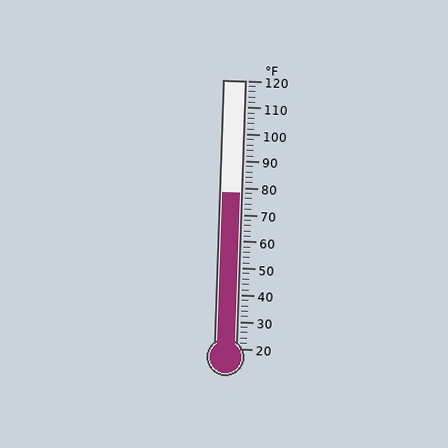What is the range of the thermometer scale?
The thermometer scale ranges from 20°F to 120°F.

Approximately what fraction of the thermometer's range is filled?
The thermometer is filled to approximately 60% of its range.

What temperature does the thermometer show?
The thermometer shows approximately 78°F.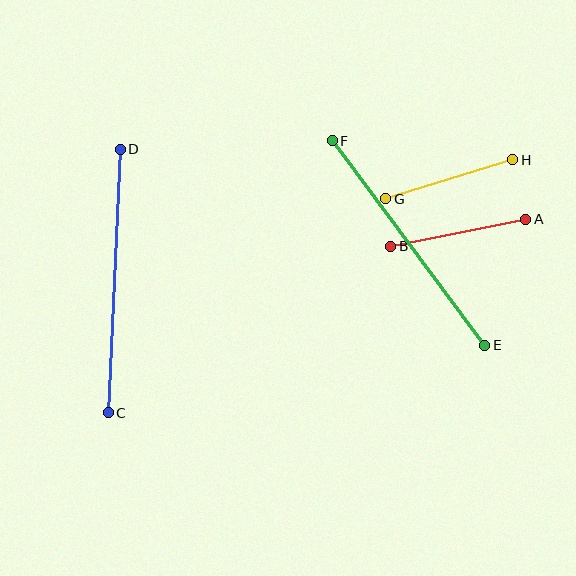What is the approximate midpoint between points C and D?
The midpoint is at approximately (114, 281) pixels.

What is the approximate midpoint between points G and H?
The midpoint is at approximately (449, 179) pixels.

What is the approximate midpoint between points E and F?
The midpoint is at approximately (408, 243) pixels.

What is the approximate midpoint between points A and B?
The midpoint is at approximately (458, 233) pixels.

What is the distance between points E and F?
The distance is approximately 255 pixels.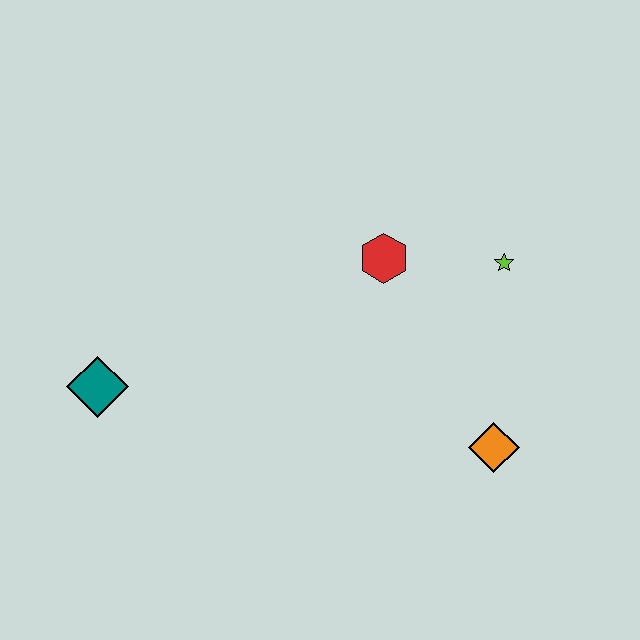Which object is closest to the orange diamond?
The lime star is closest to the orange diamond.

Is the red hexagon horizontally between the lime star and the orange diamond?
No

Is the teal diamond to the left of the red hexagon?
Yes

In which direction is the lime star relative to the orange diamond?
The lime star is above the orange diamond.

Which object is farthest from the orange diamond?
The teal diamond is farthest from the orange diamond.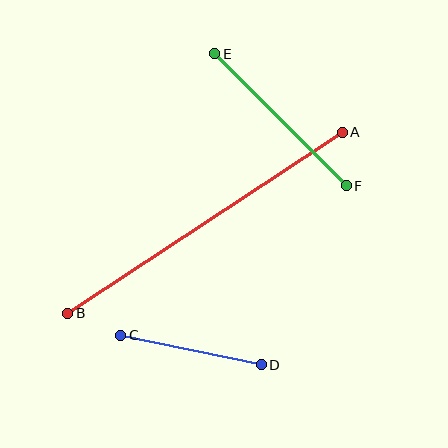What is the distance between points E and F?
The distance is approximately 186 pixels.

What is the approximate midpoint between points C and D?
The midpoint is at approximately (191, 350) pixels.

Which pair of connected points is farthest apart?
Points A and B are farthest apart.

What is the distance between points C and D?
The distance is approximately 144 pixels.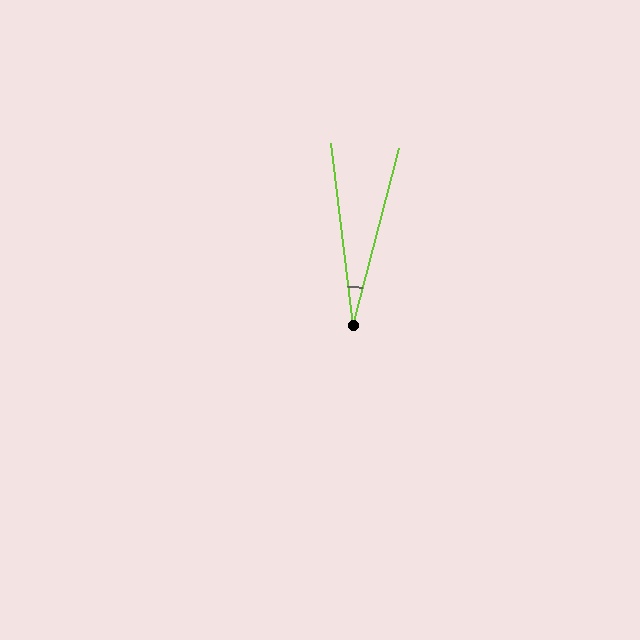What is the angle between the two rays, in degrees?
Approximately 22 degrees.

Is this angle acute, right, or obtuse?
It is acute.